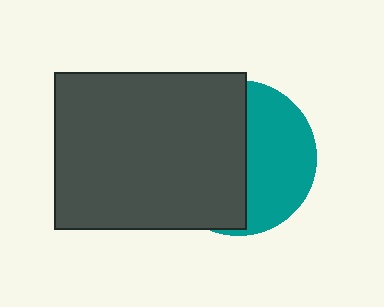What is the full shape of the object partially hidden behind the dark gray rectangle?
The partially hidden object is a teal circle.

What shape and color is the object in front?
The object in front is a dark gray rectangle.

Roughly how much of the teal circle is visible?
A small part of it is visible (roughly 44%).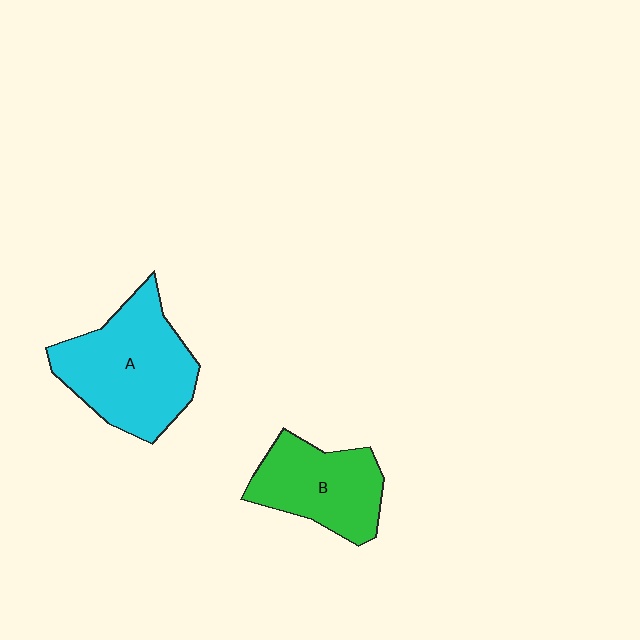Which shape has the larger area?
Shape A (cyan).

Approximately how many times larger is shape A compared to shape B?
Approximately 1.4 times.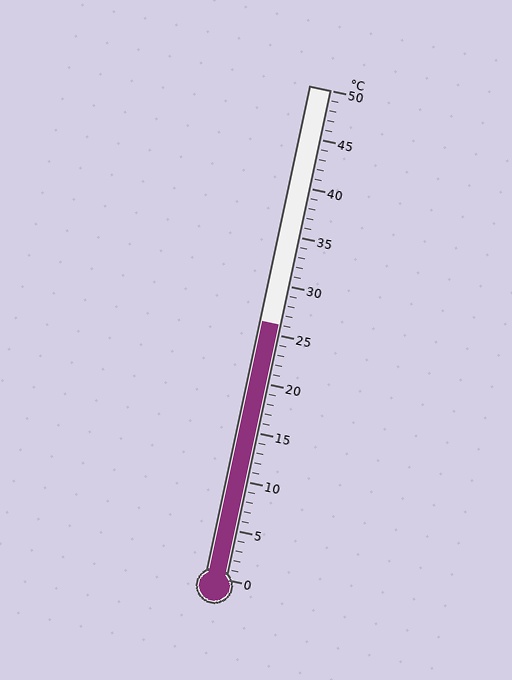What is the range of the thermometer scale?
The thermometer scale ranges from 0°C to 50°C.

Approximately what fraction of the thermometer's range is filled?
The thermometer is filled to approximately 50% of its range.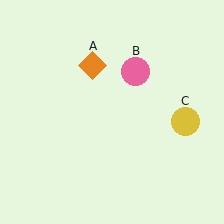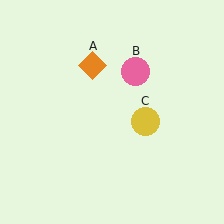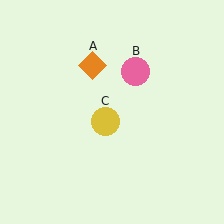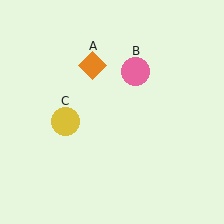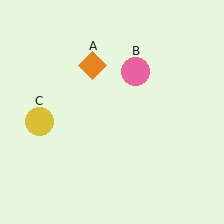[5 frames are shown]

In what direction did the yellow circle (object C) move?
The yellow circle (object C) moved left.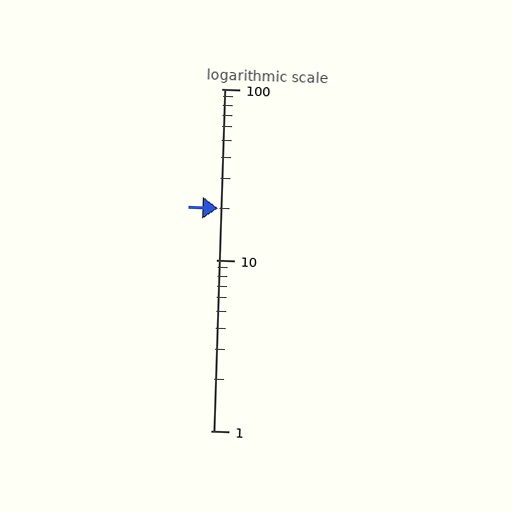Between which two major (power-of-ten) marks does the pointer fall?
The pointer is between 10 and 100.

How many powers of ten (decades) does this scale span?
The scale spans 2 decades, from 1 to 100.